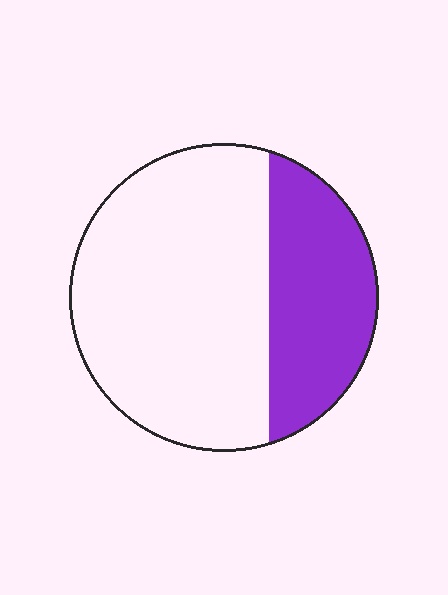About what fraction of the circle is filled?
About one third (1/3).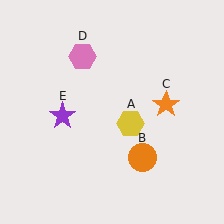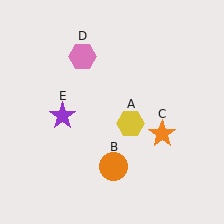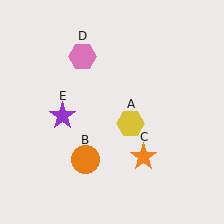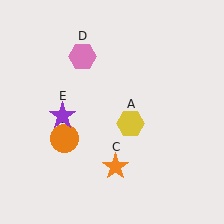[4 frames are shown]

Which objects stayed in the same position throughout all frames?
Yellow hexagon (object A) and pink hexagon (object D) and purple star (object E) remained stationary.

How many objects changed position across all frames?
2 objects changed position: orange circle (object B), orange star (object C).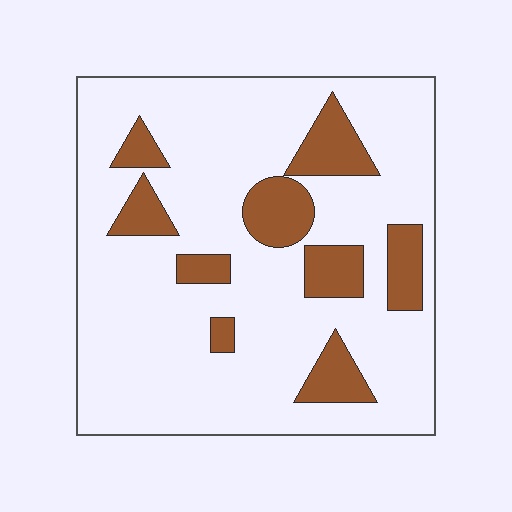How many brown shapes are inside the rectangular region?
9.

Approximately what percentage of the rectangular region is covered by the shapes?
Approximately 20%.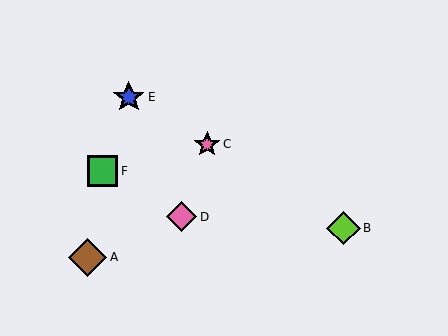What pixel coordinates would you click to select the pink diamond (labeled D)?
Click at (182, 217) to select the pink diamond D.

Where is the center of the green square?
The center of the green square is at (102, 171).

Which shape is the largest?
The brown diamond (labeled A) is the largest.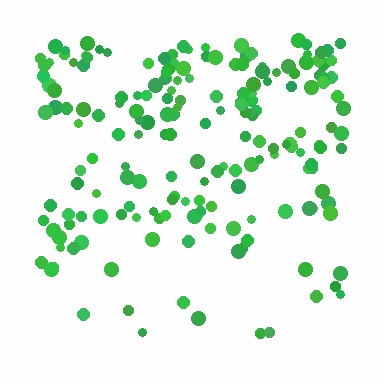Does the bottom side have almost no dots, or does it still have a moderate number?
Still a moderate number, just noticeably fewer than the top.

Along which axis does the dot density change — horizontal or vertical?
Vertical.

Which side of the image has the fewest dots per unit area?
The bottom.